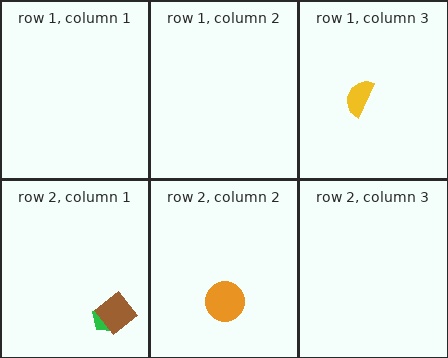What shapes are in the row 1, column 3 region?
The yellow semicircle.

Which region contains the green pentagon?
The row 2, column 1 region.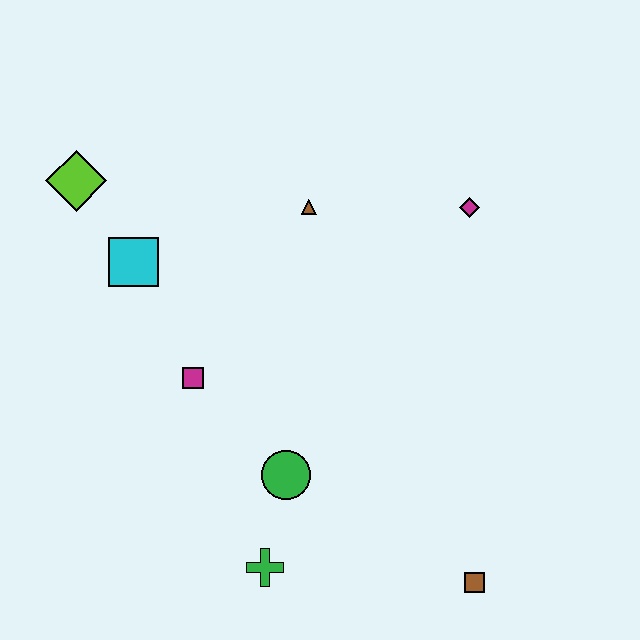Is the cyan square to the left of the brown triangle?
Yes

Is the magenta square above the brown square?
Yes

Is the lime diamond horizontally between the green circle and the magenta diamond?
No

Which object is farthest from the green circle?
The lime diamond is farthest from the green circle.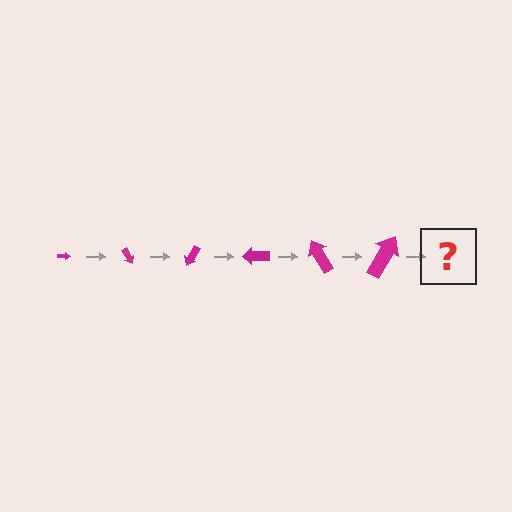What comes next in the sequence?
The next element should be an arrow, larger than the previous one and rotated 360 degrees from the start.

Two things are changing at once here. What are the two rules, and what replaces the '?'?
The two rules are that the arrow grows larger each step and it rotates 60 degrees each step. The '?' should be an arrow, larger than the previous one and rotated 360 degrees from the start.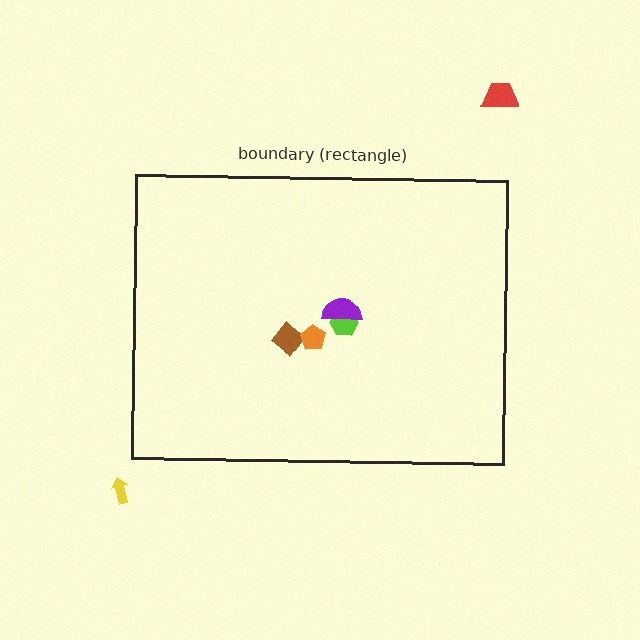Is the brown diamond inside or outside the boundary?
Inside.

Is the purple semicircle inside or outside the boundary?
Inside.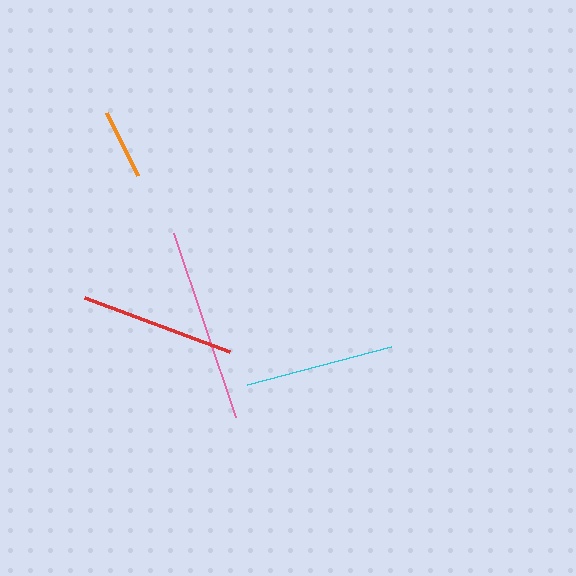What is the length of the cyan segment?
The cyan segment is approximately 149 pixels long.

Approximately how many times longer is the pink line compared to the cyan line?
The pink line is approximately 1.3 times the length of the cyan line.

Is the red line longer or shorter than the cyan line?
The red line is longer than the cyan line.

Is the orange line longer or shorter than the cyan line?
The cyan line is longer than the orange line.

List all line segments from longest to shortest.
From longest to shortest: pink, red, cyan, orange.